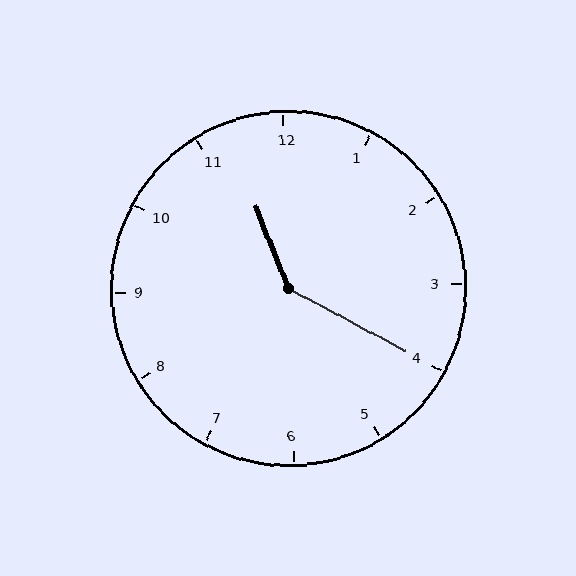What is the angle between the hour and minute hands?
Approximately 140 degrees.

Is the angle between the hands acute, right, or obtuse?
It is obtuse.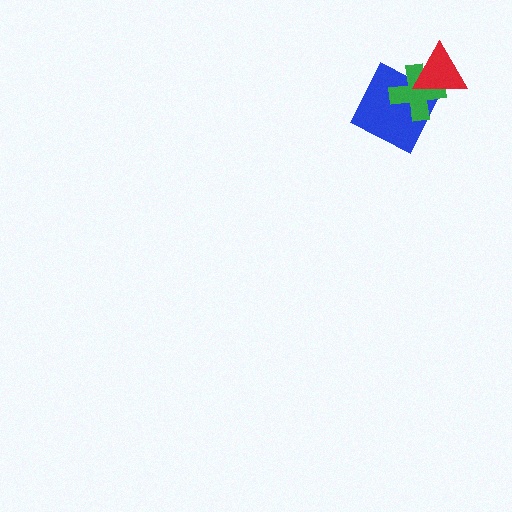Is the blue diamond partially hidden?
Yes, it is partially covered by another shape.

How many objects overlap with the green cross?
2 objects overlap with the green cross.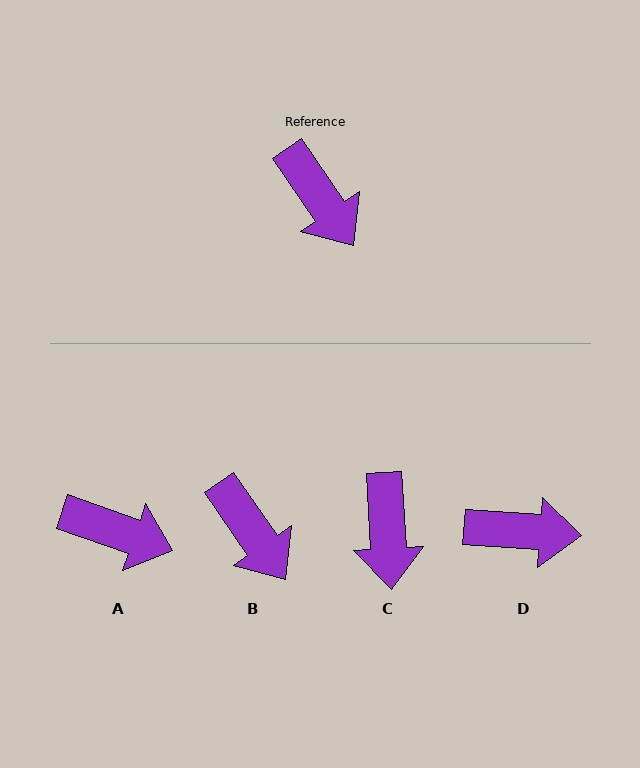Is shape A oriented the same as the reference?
No, it is off by about 36 degrees.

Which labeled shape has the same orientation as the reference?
B.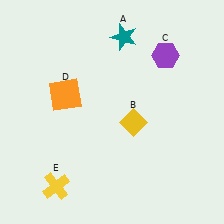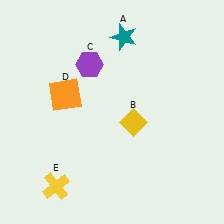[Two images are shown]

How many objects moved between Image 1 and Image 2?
1 object moved between the two images.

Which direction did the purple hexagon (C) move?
The purple hexagon (C) moved left.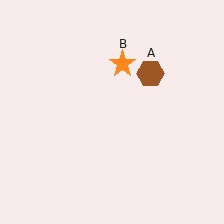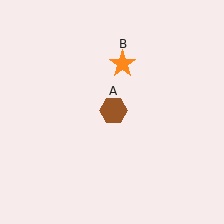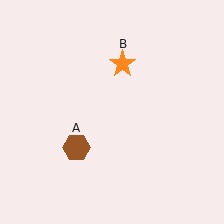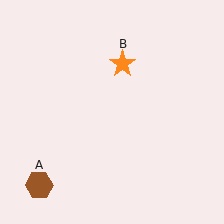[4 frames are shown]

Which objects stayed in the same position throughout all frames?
Orange star (object B) remained stationary.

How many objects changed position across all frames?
1 object changed position: brown hexagon (object A).